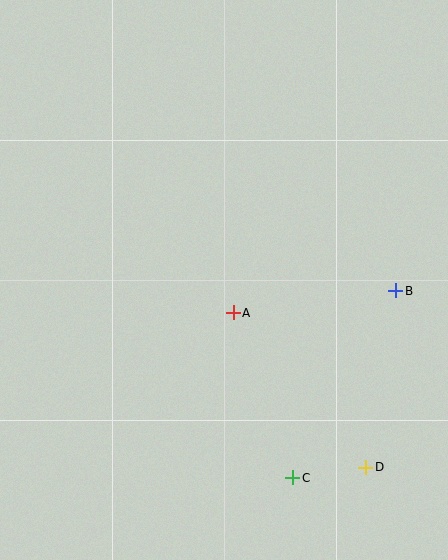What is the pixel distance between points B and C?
The distance between B and C is 214 pixels.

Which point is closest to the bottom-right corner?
Point D is closest to the bottom-right corner.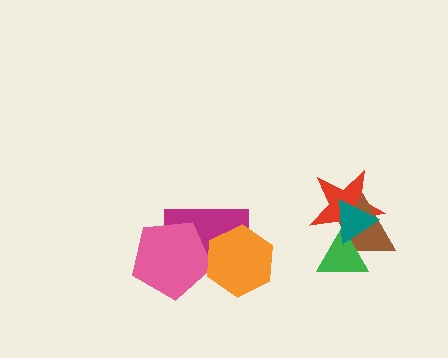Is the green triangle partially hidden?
Yes, it is partially covered by another shape.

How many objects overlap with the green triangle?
3 objects overlap with the green triangle.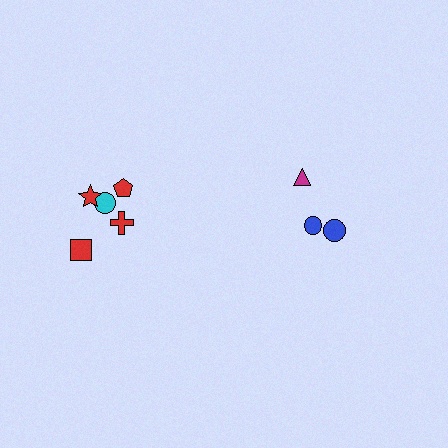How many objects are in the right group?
There are 3 objects.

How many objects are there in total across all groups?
There are 8 objects.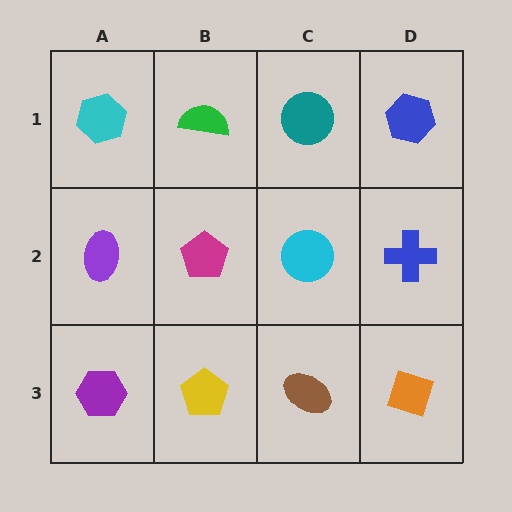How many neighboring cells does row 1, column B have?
3.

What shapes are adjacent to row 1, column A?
A purple ellipse (row 2, column A), a green semicircle (row 1, column B).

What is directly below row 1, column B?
A magenta pentagon.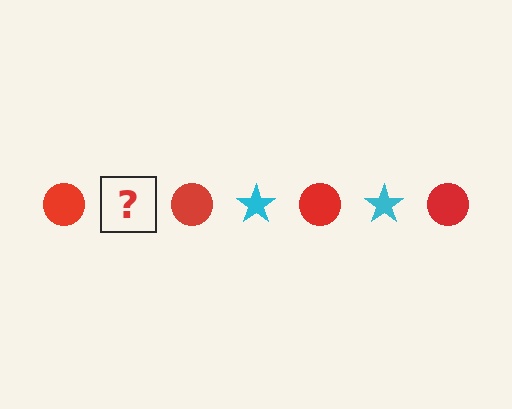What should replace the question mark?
The question mark should be replaced with a cyan star.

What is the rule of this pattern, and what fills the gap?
The rule is that the pattern alternates between red circle and cyan star. The gap should be filled with a cyan star.